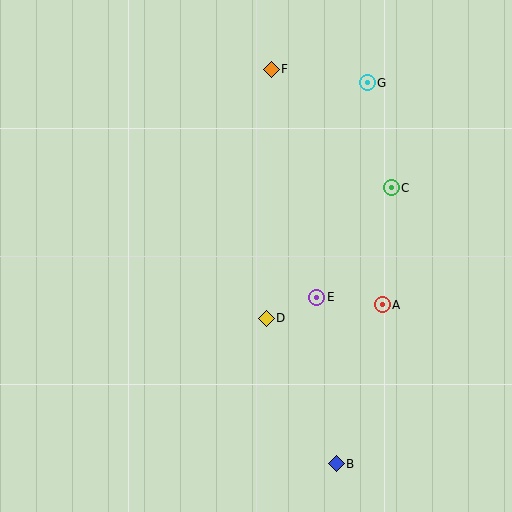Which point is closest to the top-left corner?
Point F is closest to the top-left corner.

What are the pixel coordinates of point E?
Point E is at (317, 297).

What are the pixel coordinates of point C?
Point C is at (391, 188).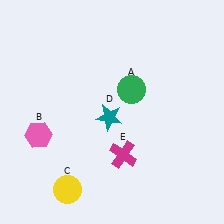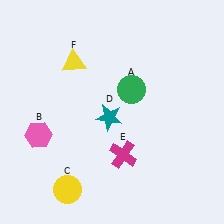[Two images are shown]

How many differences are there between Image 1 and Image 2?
There is 1 difference between the two images.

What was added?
A yellow triangle (F) was added in Image 2.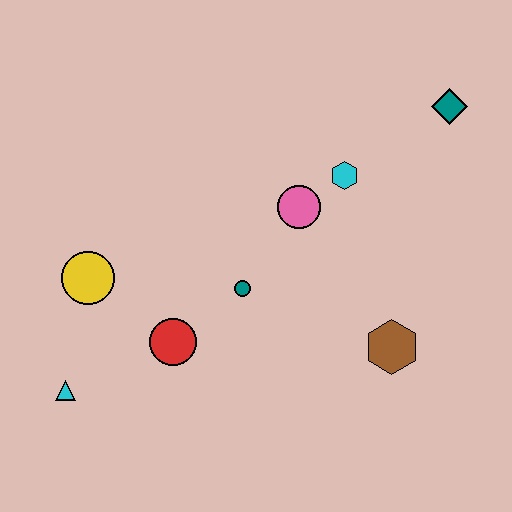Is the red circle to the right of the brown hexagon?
No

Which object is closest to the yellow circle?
The red circle is closest to the yellow circle.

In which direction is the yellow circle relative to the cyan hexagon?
The yellow circle is to the left of the cyan hexagon.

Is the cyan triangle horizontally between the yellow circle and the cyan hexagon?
No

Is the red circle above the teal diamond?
No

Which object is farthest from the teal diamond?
The cyan triangle is farthest from the teal diamond.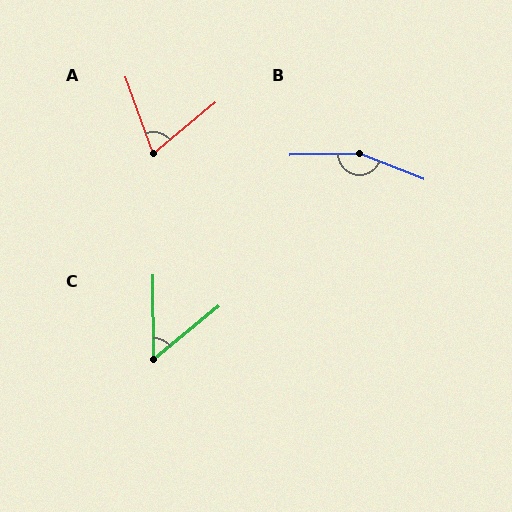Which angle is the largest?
B, at approximately 157 degrees.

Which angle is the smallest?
C, at approximately 51 degrees.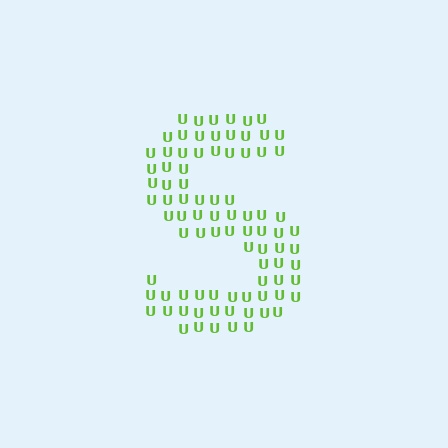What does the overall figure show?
The overall figure shows the letter S.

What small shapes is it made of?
It is made of small letter U's.